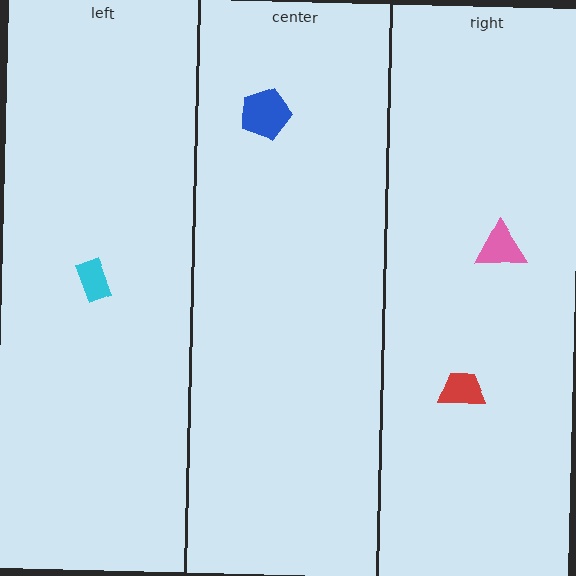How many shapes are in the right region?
2.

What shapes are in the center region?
The blue pentagon.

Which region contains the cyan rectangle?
The left region.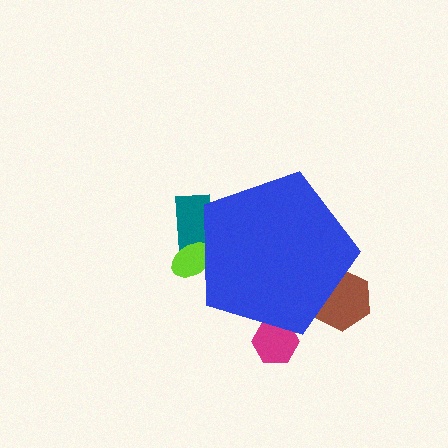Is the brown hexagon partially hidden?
Yes, the brown hexagon is partially hidden behind the blue pentagon.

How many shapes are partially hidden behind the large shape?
4 shapes are partially hidden.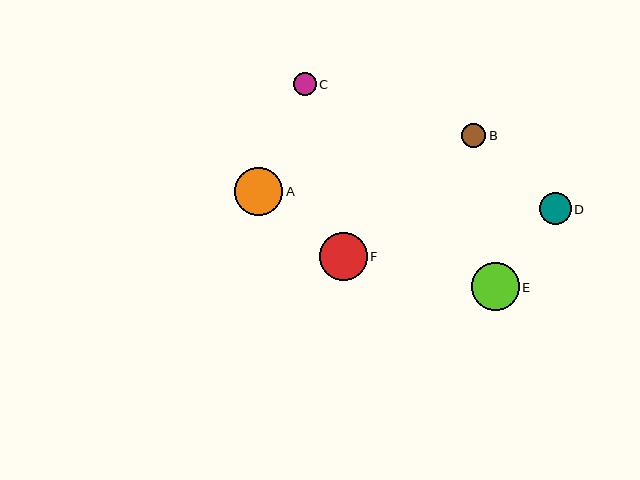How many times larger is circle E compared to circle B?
Circle E is approximately 2.0 times the size of circle B.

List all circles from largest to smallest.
From largest to smallest: E, A, F, D, B, C.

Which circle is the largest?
Circle E is the largest with a size of approximately 48 pixels.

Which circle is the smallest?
Circle C is the smallest with a size of approximately 22 pixels.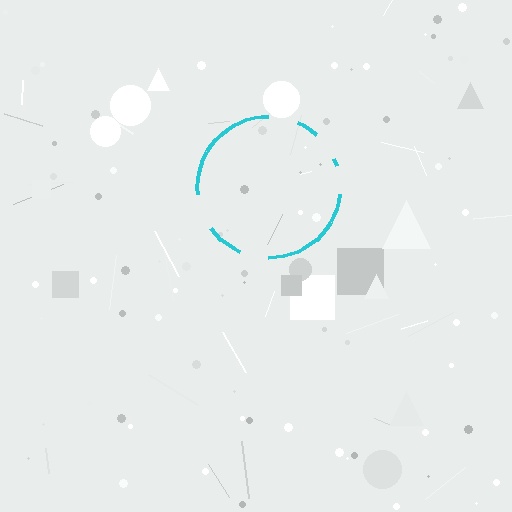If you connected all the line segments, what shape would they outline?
They would outline a circle.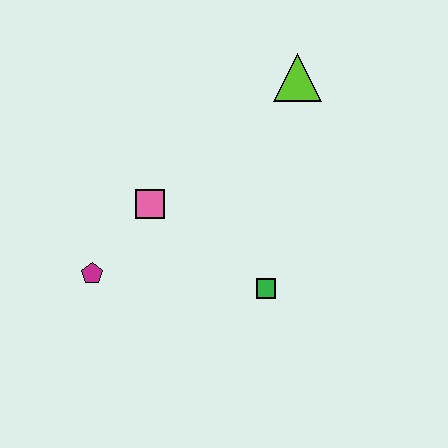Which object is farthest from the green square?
The lime triangle is farthest from the green square.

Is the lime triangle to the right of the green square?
Yes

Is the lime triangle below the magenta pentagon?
No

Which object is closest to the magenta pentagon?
The pink square is closest to the magenta pentagon.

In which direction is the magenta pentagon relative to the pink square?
The magenta pentagon is below the pink square.